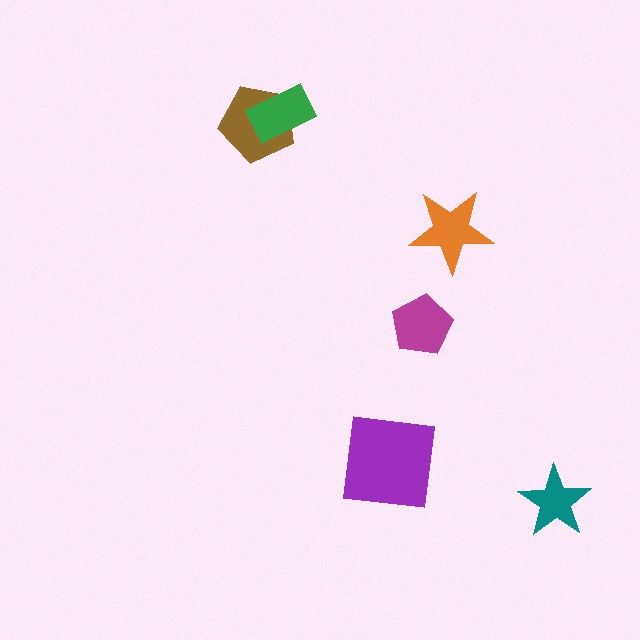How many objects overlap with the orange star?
0 objects overlap with the orange star.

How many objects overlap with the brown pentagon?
1 object overlaps with the brown pentagon.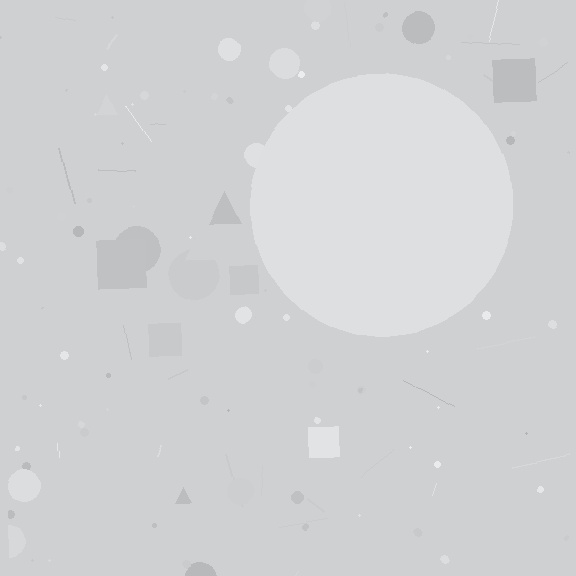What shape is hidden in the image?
A circle is hidden in the image.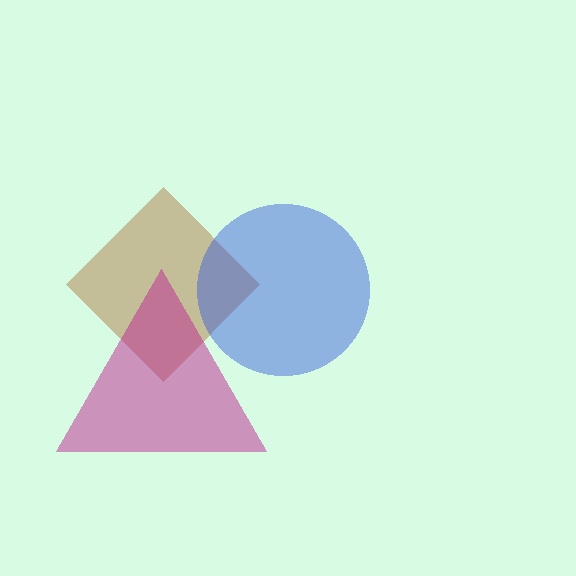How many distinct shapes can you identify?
There are 3 distinct shapes: a brown diamond, a magenta triangle, a blue circle.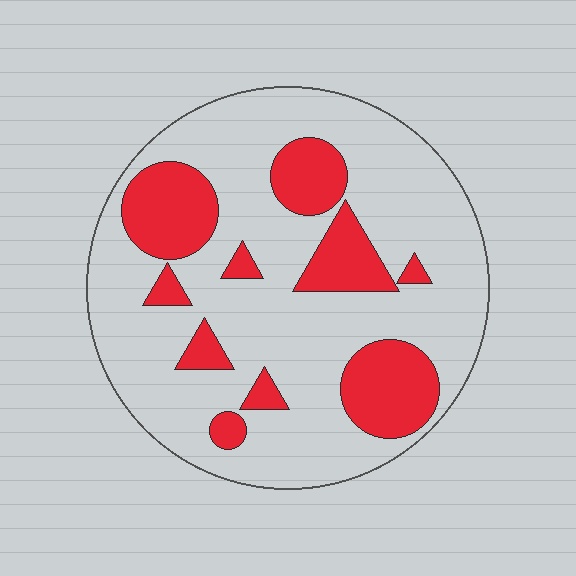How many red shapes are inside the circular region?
10.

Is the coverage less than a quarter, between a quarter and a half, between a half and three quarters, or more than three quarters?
Less than a quarter.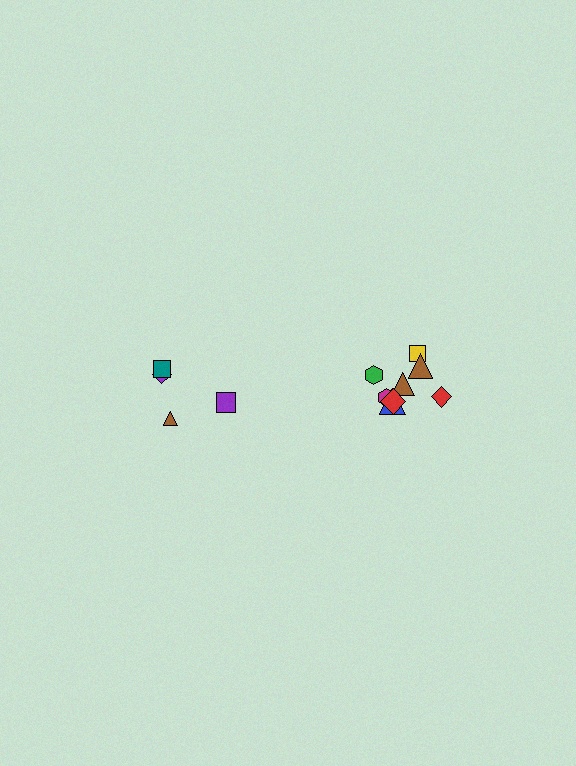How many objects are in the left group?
There are 4 objects.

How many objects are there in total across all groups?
There are 12 objects.